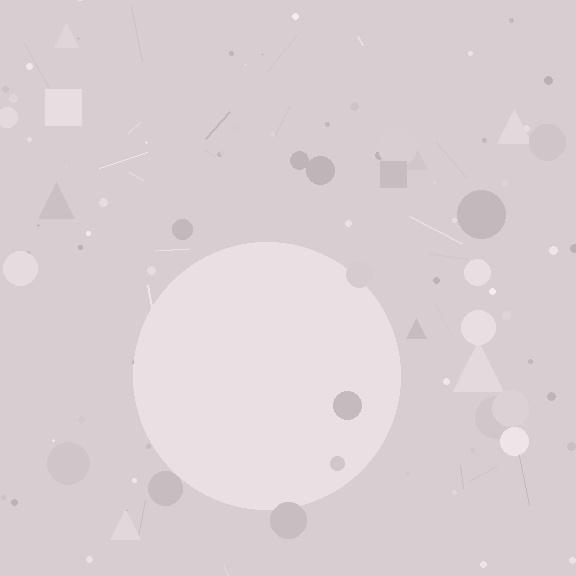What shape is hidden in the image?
A circle is hidden in the image.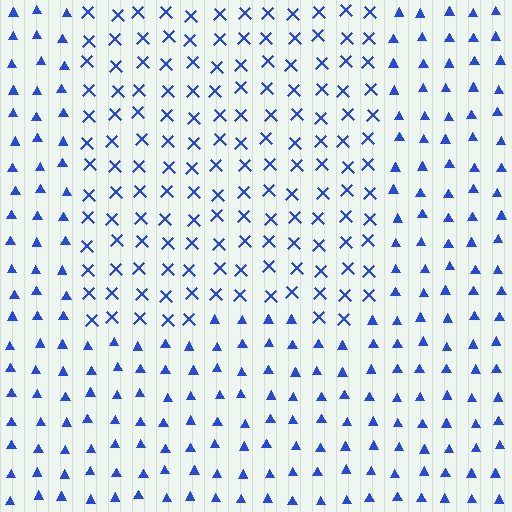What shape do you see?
I see a rectangle.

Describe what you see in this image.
The image is filled with small blue elements arranged in a uniform grid. A rectangle-shaped region contains X marks, while the surrounding area contains triangles. The boundary is defined purely by the change in element shape.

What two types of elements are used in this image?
The image uses X marks inside the rectangle region and triangles outside it.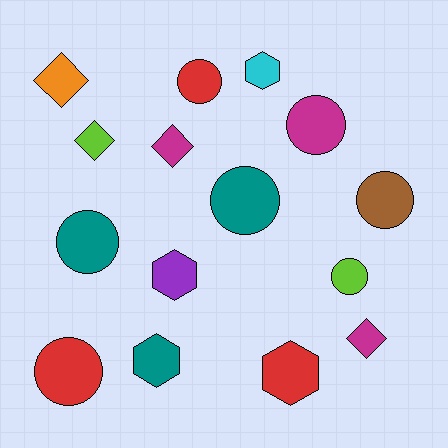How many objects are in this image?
There are 15 objects.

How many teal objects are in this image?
There are 3 teal objects.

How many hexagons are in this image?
There are 4 hexagons.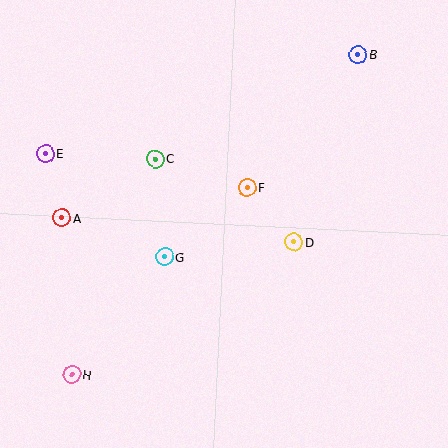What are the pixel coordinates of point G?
Point G is at (165, 257).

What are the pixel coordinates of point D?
Point D is at (294, 242).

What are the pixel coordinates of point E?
Point E is at (45, 153).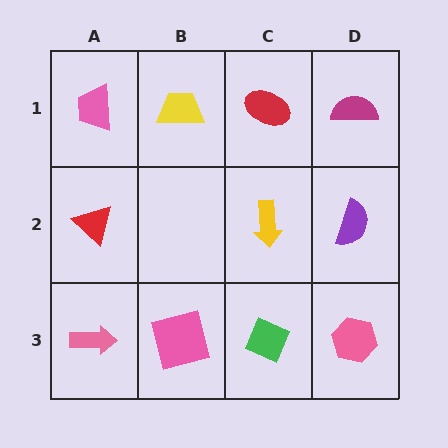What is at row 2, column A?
A red triangle.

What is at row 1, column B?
A yellow trapezoid.